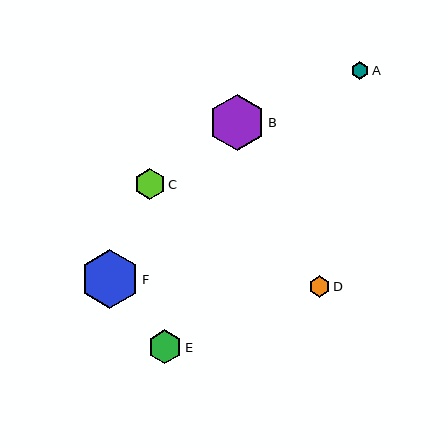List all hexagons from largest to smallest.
From largest to smallest: F, B, E, C, D, A.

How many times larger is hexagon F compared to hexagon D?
Hexagon F is approximately 2.8 times the size of hexagon D.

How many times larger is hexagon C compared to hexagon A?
Hexagon C is approximately 1.8 times the size of hexagon A.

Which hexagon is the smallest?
Hexagon A is the smallest with a size of approximately 18 pixels.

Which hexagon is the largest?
Hexagon F is the largest with a size of approximately 59 pixels.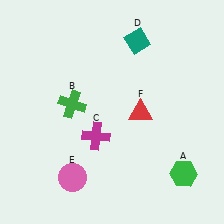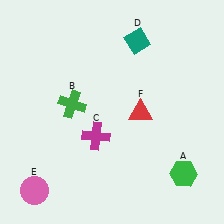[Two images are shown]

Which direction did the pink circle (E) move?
The pink circle (E) moved left.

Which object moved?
The pink circle (E) moved left.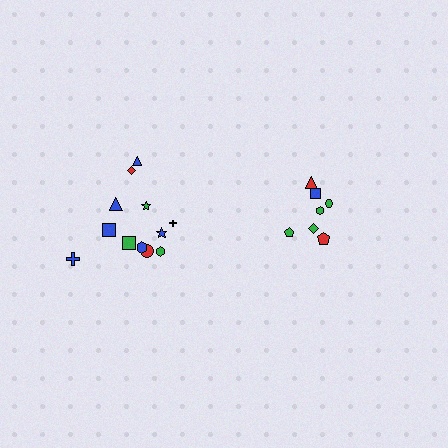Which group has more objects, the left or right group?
The left group.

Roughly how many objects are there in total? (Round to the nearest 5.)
Roughly 20 objects in total.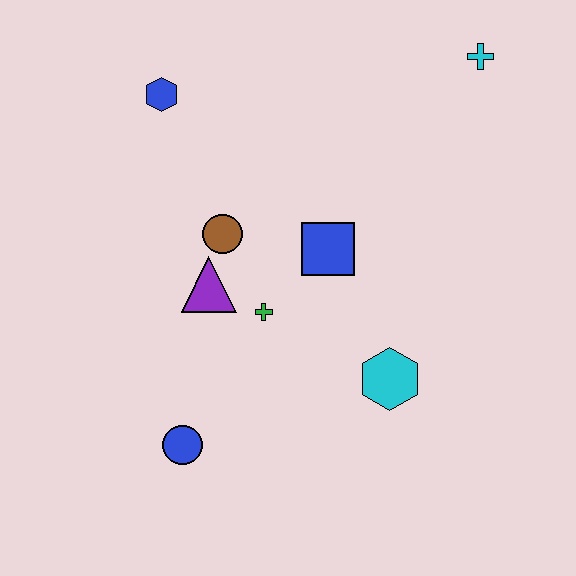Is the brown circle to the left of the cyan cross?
Yes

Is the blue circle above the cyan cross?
No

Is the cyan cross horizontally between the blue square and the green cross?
No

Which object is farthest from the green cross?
The cyan cross is farthest from the green cross.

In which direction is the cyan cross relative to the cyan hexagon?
The cyan cross is above the cyan hexagon.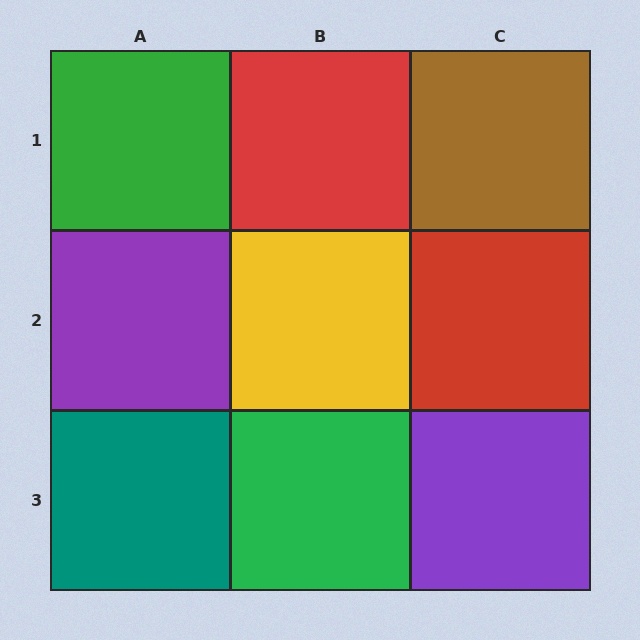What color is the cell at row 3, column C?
Purple.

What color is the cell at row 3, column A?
Teal.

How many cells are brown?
1 cell is brown.